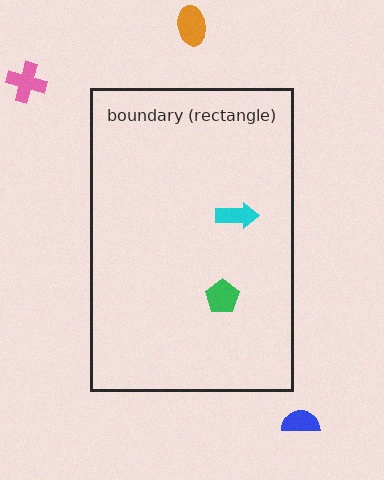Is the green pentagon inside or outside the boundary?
Inside.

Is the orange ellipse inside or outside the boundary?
Outside.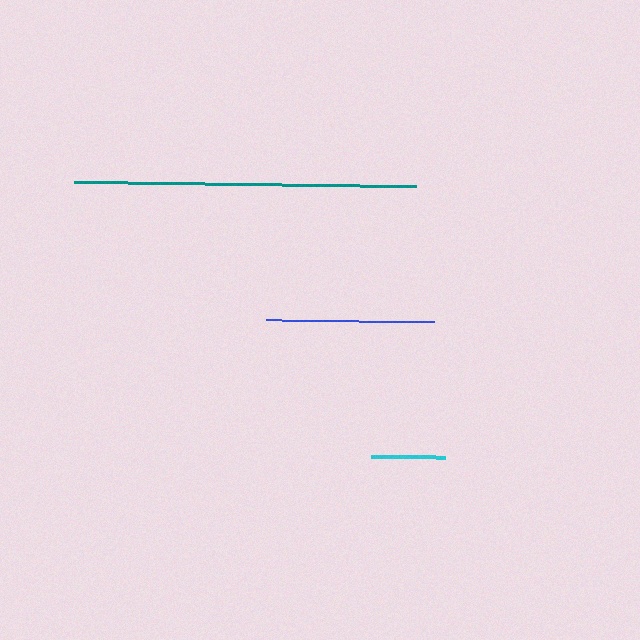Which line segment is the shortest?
The cyan line is the shortest at approximately 74 pixels.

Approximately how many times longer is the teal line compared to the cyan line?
The teal line is approximately 4.6 times the length of the cyan line.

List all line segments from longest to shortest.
From longest to shortest: teal, blue, cyan.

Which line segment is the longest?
The teal line is the longest at approximately 342 pixels.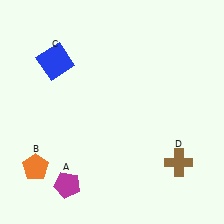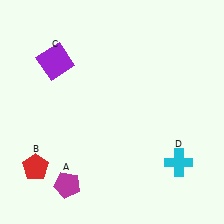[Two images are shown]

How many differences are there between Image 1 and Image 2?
There are 3 differences between the two images.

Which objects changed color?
B changed from orange to red. C changed from blue to purple. D changed from brown to cyan.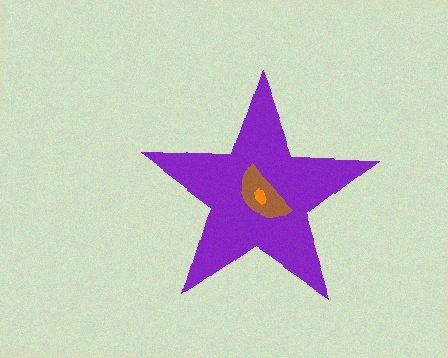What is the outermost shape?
The purple star.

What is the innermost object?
The orange ellipse.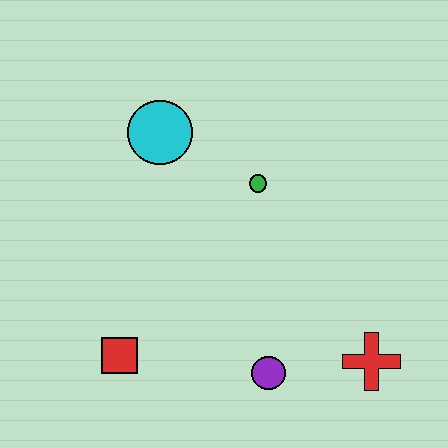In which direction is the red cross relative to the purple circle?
The red cross is to the right of the purple circle.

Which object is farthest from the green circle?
The red square is farthest from the green circle.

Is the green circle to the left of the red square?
No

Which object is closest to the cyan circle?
The green circle is closest to the cyan circle.